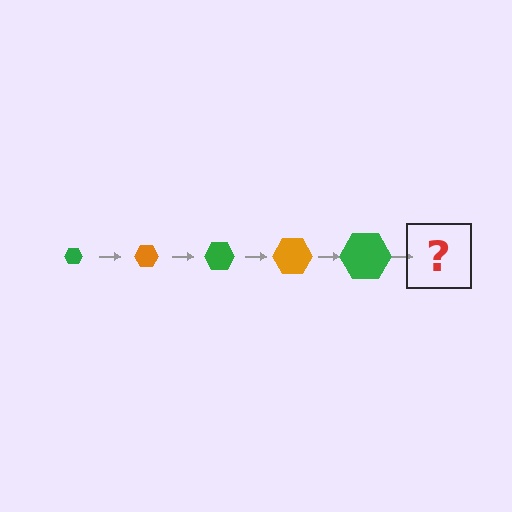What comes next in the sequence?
The next element should be an orange hexagon, larger than the previous one.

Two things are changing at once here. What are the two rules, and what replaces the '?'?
The two rules are that the hexagon grows larger each step and the color cycles through green and orange. The '?' should be an orange hexagon, larger than the previous one.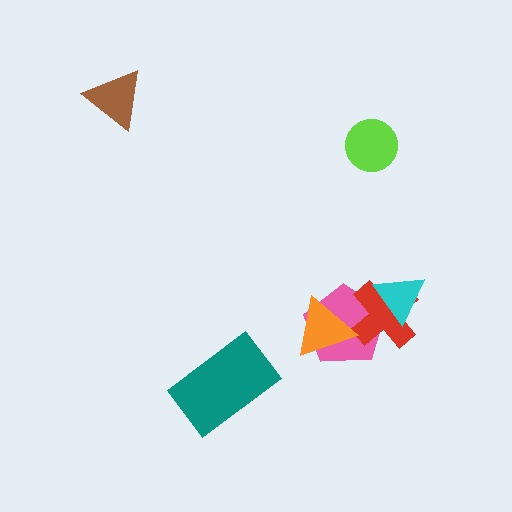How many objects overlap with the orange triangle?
2 objects overlap with the orange triangle.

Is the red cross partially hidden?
Yes, it is partially covered by another shape.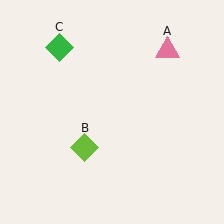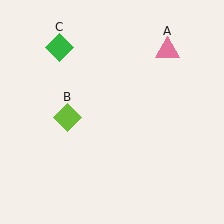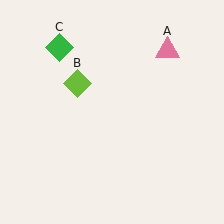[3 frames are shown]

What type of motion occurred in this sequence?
The lime diamond (object B) rotated clockwise around the center of the scene.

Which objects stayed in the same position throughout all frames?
Pink triangle (object A) and green diamond (object C) remained stationary.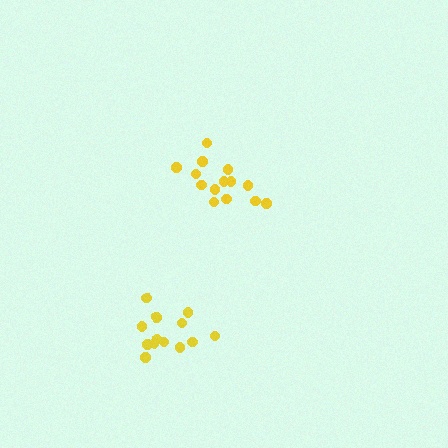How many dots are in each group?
Group 1: 14 dots, Group 2: 13 dots (27 total).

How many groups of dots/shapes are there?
There are 2 groups.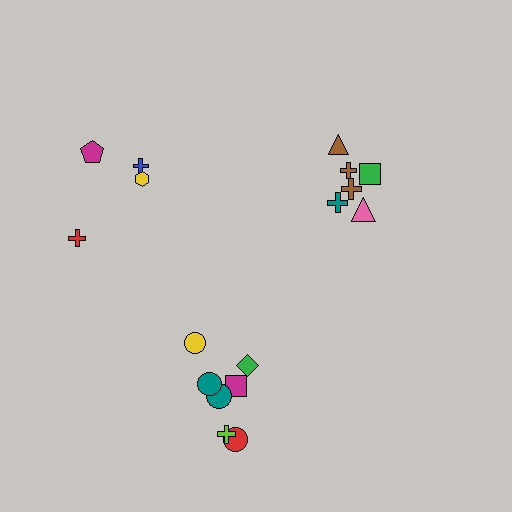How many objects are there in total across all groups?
There are 18 objects.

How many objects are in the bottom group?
There are 8 objects.